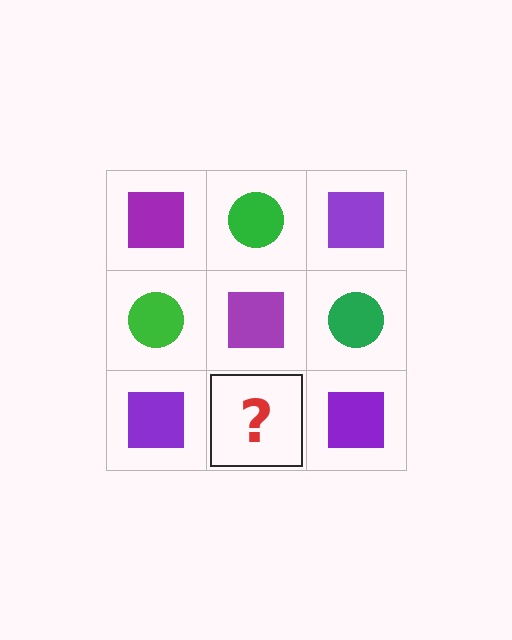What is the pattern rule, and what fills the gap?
The rule is that it alternates purple square and green circle in a checkerboard pattern. The gap should be filled with a green circle.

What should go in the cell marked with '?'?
The missing cell should contain a green circle.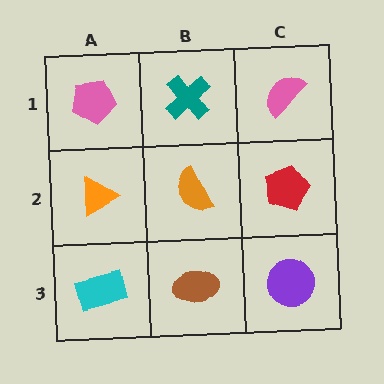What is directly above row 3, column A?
An orange triangle.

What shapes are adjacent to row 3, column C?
A red pentagon (row 2, column C), a brown ellipse (row 3, column B).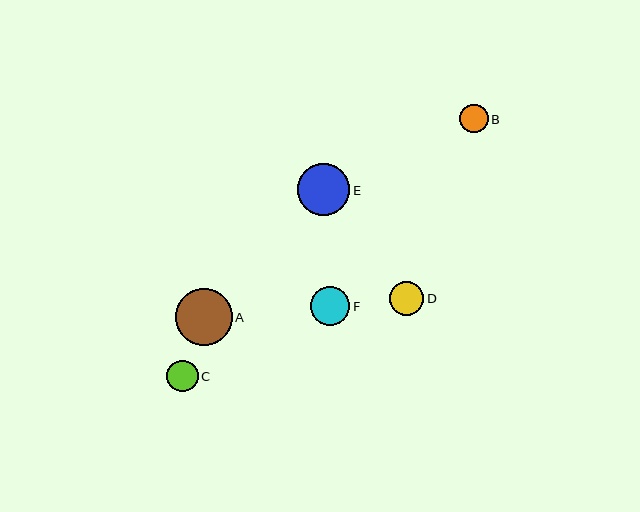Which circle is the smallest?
Circle B is the smallest with a size of approximately 29 pixels.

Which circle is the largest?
Circle A is the largest with a size of approximately 57 pixels.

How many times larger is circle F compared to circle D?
Circle F is approximately 1.1 times the size of circle D.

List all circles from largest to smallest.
From largest to smallest: A, E, F, D, C, B.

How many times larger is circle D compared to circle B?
Circle D is approximately 1.2 times the size of circle B.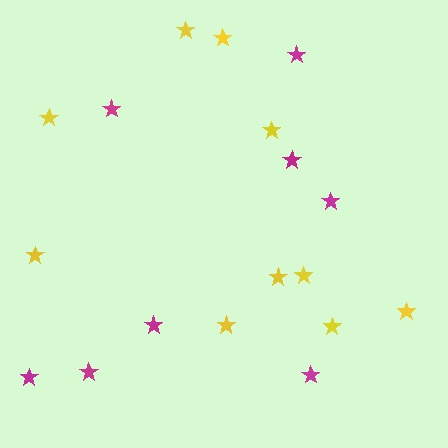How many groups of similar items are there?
There are 2 groups: one group of magenta stars (8) and one group of yellow stars (10).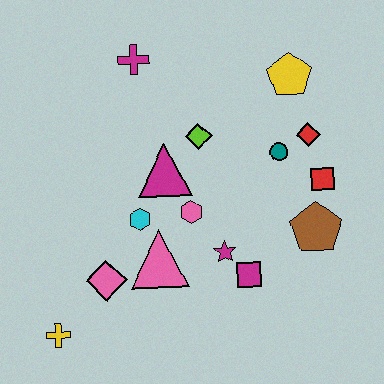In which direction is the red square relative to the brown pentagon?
The red square is above the brown pentagon.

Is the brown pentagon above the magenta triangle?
No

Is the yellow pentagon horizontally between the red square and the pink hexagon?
Yes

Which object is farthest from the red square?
The yellow cross is farthest from the red square.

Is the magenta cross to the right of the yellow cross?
Yes